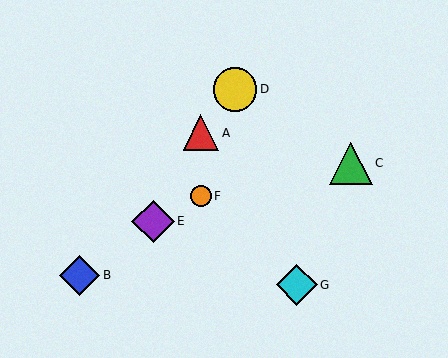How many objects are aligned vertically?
2 objects (A, F) are aligned vertically.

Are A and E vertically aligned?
No, A is at x≈201 and E is at x≈153.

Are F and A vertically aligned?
Yes, both are at x≈201.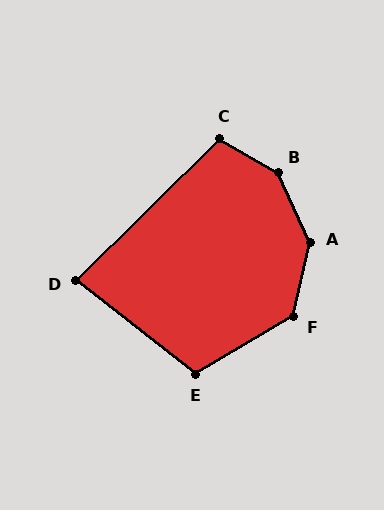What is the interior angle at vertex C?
Approximately 106 degrees (obtuse).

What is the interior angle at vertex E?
Approximately 112 degrees (obtuse).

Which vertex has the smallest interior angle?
D, at approximately 83 degrees.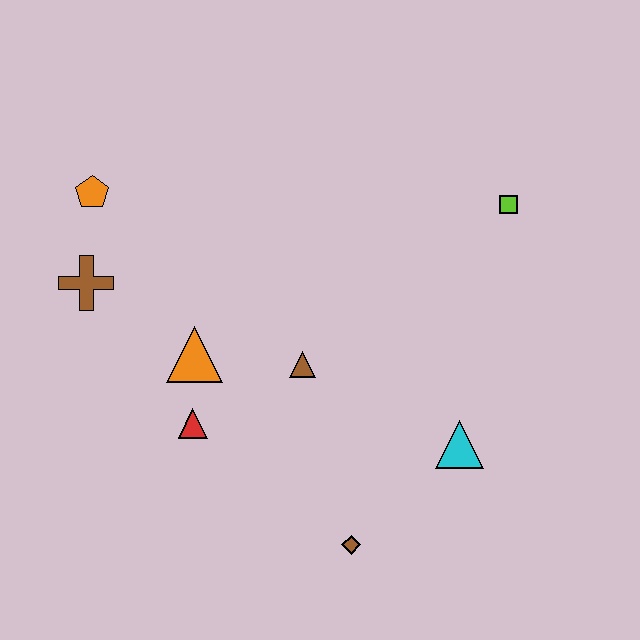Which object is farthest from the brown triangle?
The orange pentagon is farthest from the brown triangle.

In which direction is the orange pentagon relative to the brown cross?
The orange pentagon is above the brown cross.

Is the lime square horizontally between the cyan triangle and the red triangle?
No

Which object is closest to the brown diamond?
The cyan triangle is closest to the brown diamond.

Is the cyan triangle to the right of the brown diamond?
Yes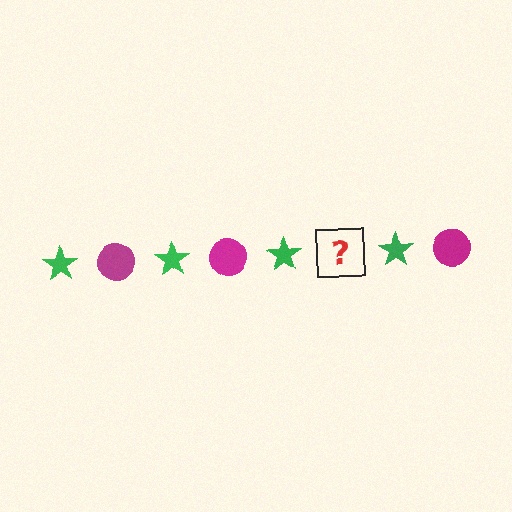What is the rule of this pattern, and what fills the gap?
The rule is that the pattern alternates between green star and magenta circle. The gap should be filled with a magenta circle.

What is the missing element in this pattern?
The missing element is a magenta circle.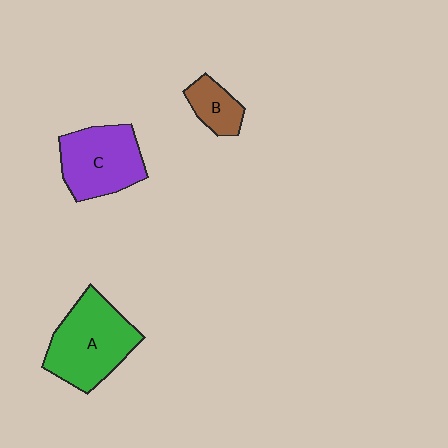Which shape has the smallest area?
Shape B (brown).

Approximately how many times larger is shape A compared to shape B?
Approximately 2.7 times.